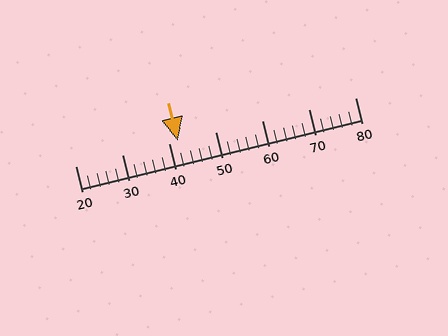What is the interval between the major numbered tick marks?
The major tick marks are spaced 10 units apart.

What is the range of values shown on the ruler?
The ruler shows values from 20 to 80.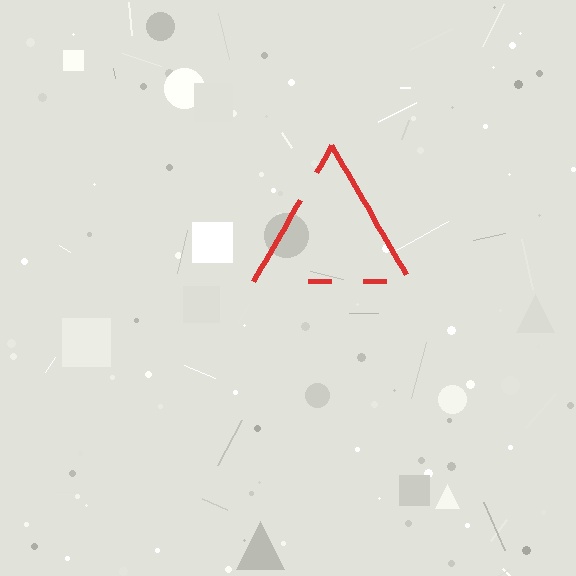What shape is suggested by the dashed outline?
The dashed outline suggests a triangle.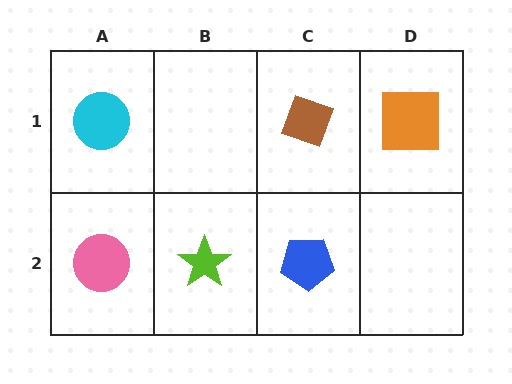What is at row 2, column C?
A blue pentagon.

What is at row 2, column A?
A pink circle.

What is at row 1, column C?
A brown diamond.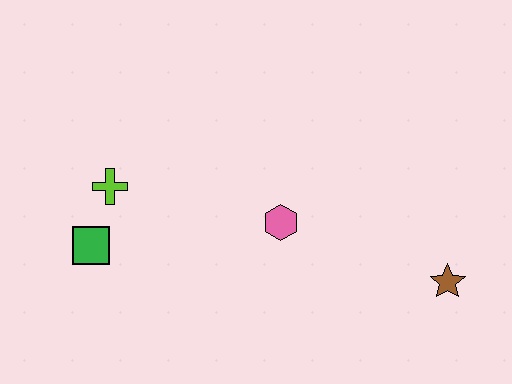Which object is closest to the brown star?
The pink hexagon is closest to the brown star.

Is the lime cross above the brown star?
Yes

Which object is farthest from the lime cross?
The brown star is farthest from the lime cross.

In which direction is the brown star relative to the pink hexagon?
The brown star is to the right of the pink hexagon.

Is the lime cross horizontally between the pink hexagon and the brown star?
No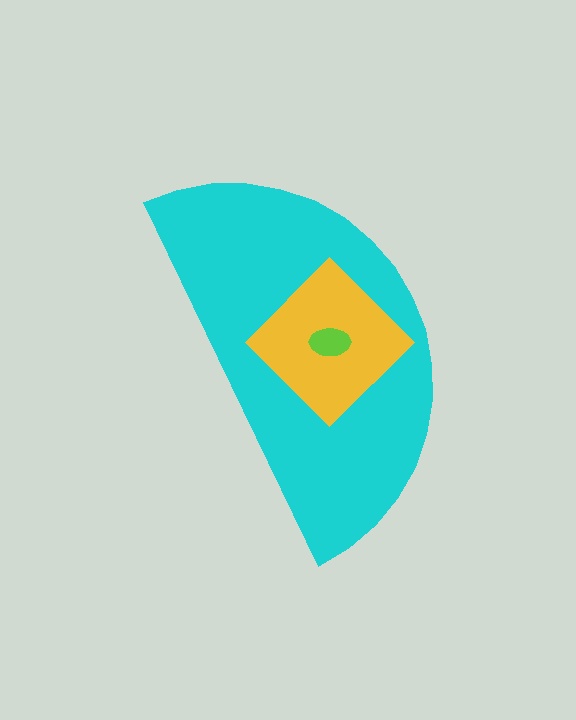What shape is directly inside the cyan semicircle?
The yellow diamond.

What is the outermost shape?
The cyan semicircle.